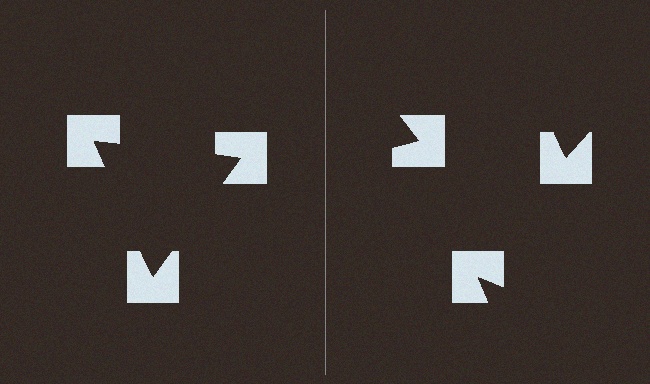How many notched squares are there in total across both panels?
6 — 3 on each side.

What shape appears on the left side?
An illusory triangle.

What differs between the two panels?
The notched squares are positioned identically on both sides; only the wedge orientations differ. On the left they align to a triangle; on the right they are misaligned.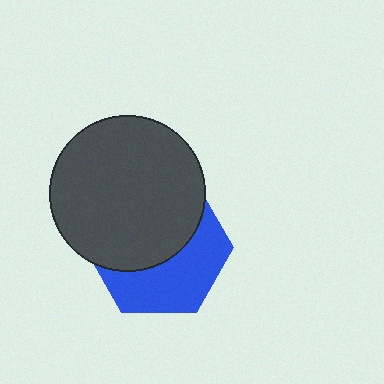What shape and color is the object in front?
The object in front is a dark gray circle.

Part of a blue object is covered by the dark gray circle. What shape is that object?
It is a hexagon.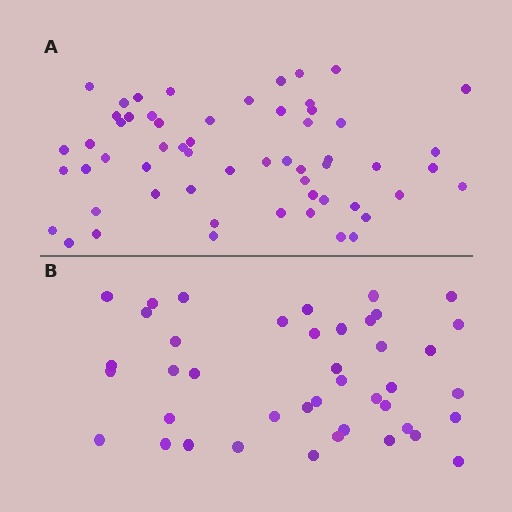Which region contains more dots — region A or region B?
Region A (the top region) has more dots.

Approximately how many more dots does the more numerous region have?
Region A has approximately 15 more dots than region B.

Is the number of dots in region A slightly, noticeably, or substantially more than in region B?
Region A has noticeably more, but not dramatically so. The ratio is roughly 1.4 to 1.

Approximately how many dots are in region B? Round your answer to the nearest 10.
About 40 dots. (The exact count is 42, which rounds to 40.)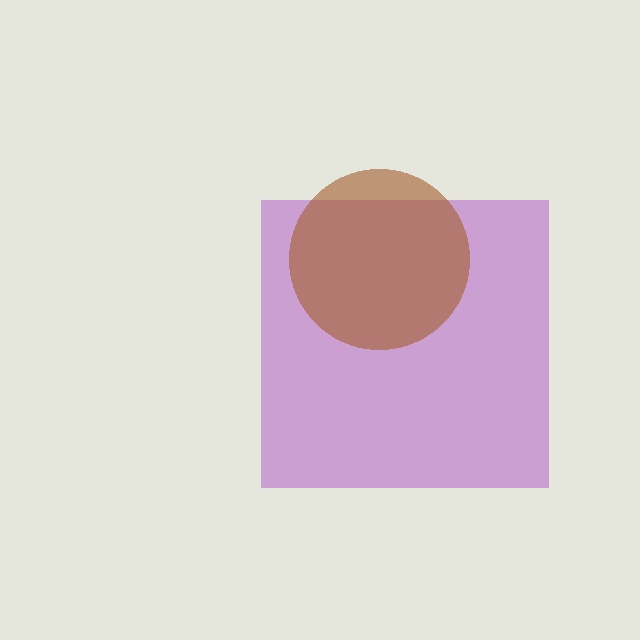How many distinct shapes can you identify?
There are 2 distinct shapes: a purple square, a brown circle.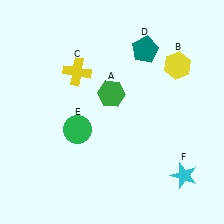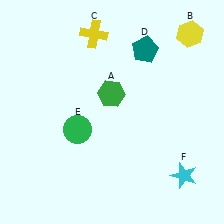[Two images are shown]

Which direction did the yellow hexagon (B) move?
The yellow hexagon (B) moved up.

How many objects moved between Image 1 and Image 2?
2 objects moved between the two images.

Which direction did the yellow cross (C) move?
The yellow cross (C) moved up.